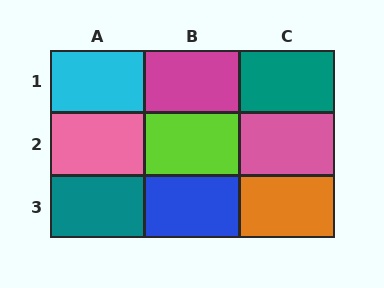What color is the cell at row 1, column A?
Cyan.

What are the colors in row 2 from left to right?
Pink, lime, pink.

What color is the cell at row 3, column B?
Blue.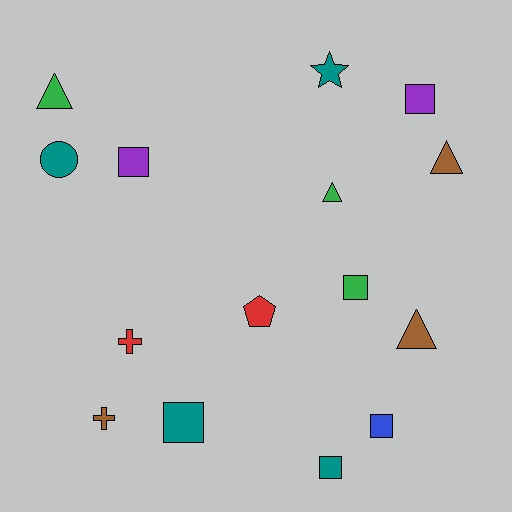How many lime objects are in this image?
There are no lime objects.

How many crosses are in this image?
There are 2 crosses.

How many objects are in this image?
There are 15 objects.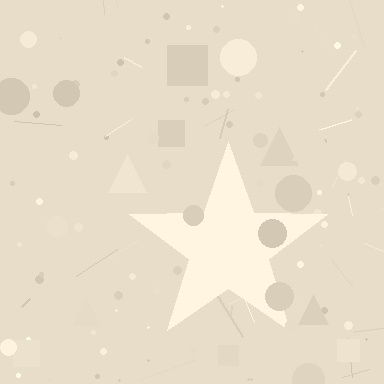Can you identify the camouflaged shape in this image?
The camouflaged shape is a star.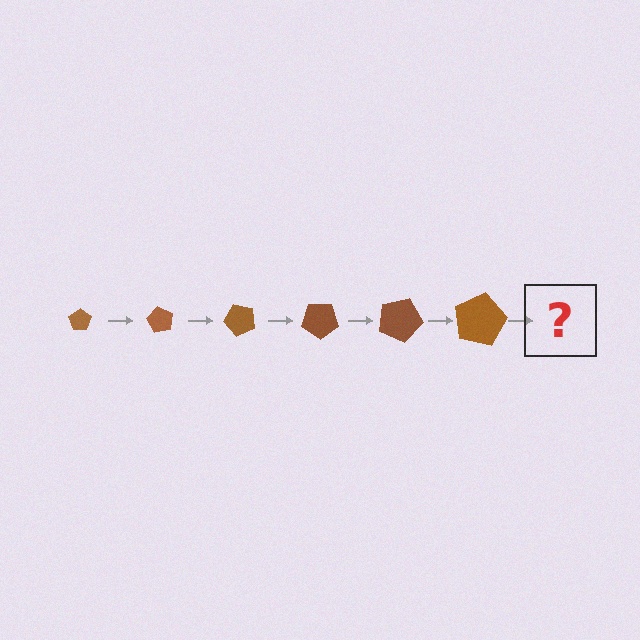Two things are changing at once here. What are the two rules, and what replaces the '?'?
The two rules are that the pentagon grows larger each step and it rotates 60 degrees each step. The '?' should be a pentagon, larger than the previous one and rotated 360 degrees from the start.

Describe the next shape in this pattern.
It should be a pentagon, larger than the previous one and rotated 360 degrees from the start.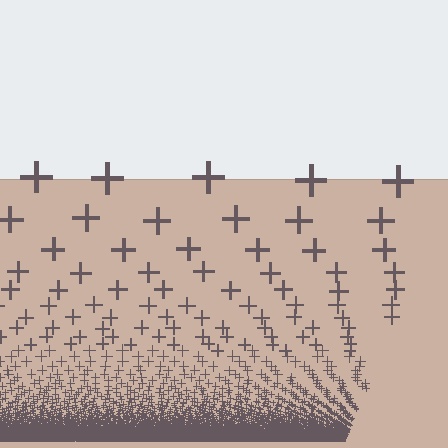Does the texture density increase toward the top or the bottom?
Density increases toward the bottom.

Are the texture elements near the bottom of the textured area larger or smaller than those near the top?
Smaller. The gradient is inverted — elements near the bottom are smaller and denser.